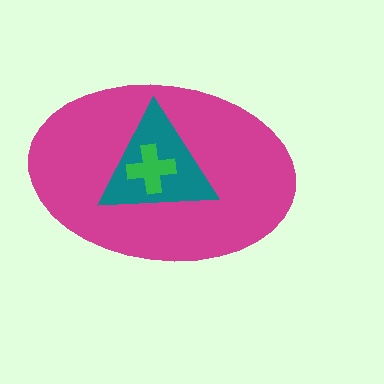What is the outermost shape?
The magenta ellipse.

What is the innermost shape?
The green cross.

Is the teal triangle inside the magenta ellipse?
Yes.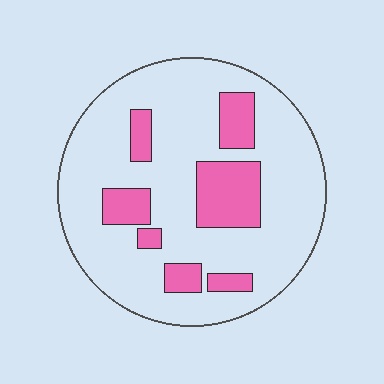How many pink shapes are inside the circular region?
7.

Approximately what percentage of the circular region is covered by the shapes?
Approximately 20%.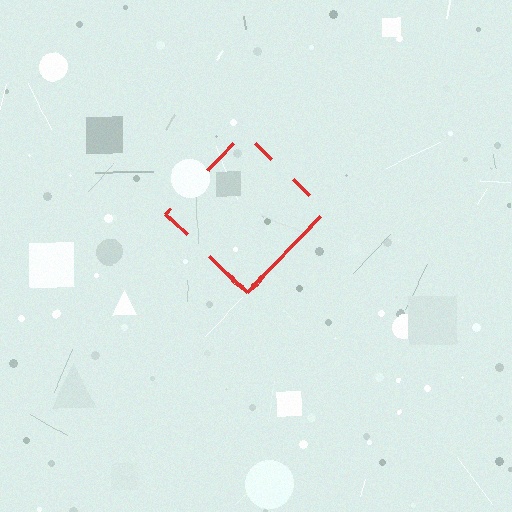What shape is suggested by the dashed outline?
The dashed outline suggests a diamond.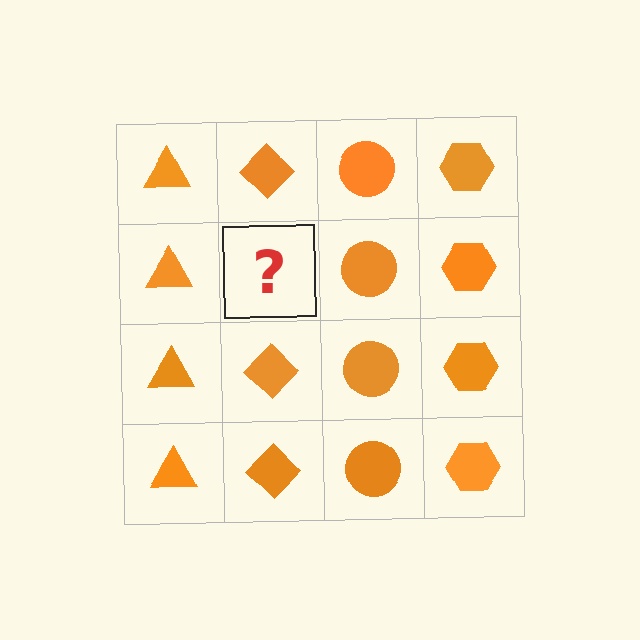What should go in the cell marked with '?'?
The missing cell should contain an orange diamond.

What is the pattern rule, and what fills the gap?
The rule is that each column has a consistent shape. The gap should be filled with an orange diamond.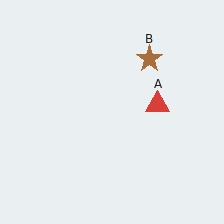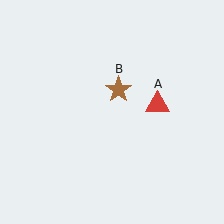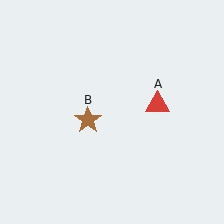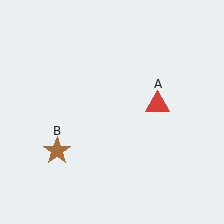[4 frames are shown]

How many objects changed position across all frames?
1 object changed position: brown star (object B).